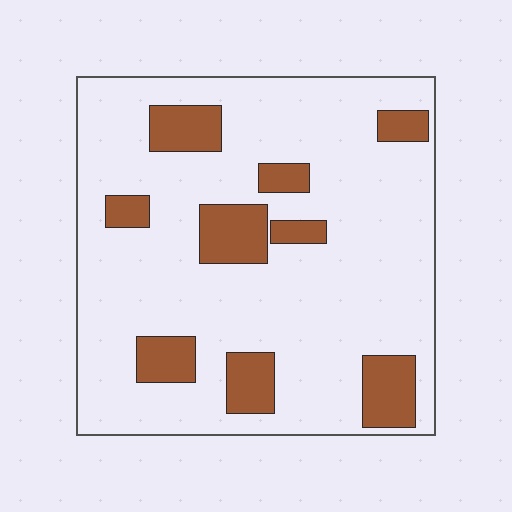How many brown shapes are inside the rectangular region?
9.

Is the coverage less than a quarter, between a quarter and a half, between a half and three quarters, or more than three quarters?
Less than a quarter.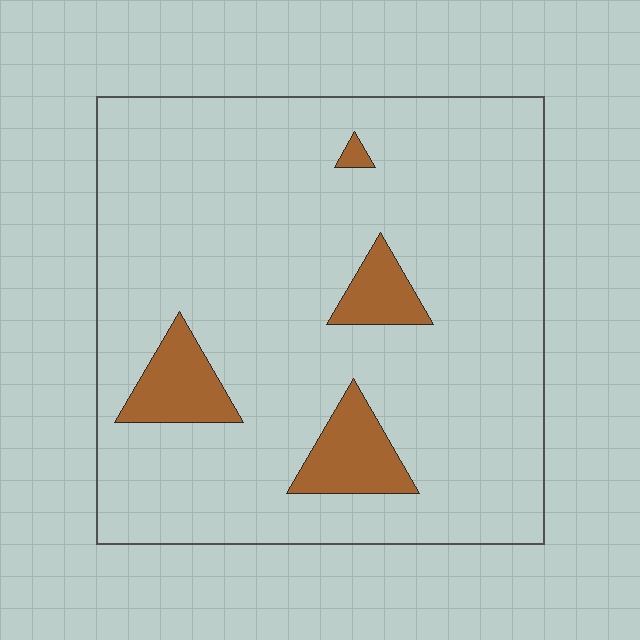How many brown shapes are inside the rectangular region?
4.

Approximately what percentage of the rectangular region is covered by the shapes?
Approximately 10%.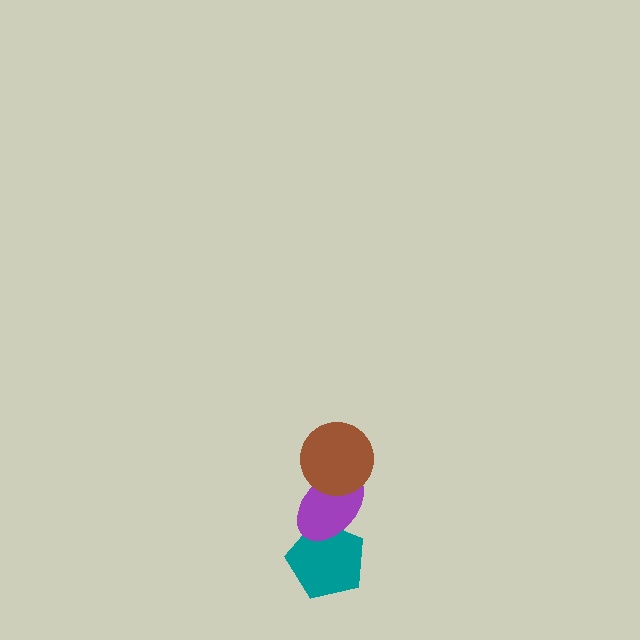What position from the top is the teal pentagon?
The teal pentagon is 3rd from the top.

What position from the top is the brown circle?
The brown circle is 1st from the top.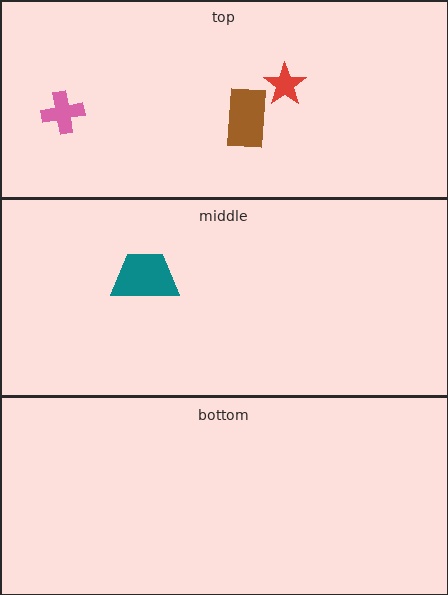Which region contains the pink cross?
The top region.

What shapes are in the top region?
The brown rectangle, the red star, the pink cross.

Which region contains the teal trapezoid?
The middle region.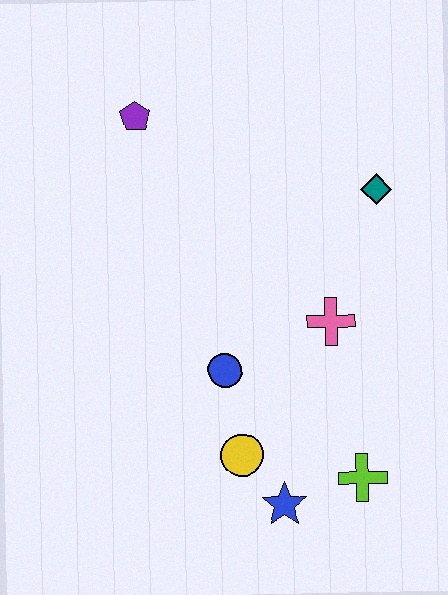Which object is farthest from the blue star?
The purple pentagon is farthest from the blue star.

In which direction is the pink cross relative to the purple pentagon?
The pink cross is below the purple pentagon.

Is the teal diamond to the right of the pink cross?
Yes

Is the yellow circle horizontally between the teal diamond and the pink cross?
No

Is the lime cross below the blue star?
No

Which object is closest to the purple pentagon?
The teal diamond is closest to the purple pentagon.